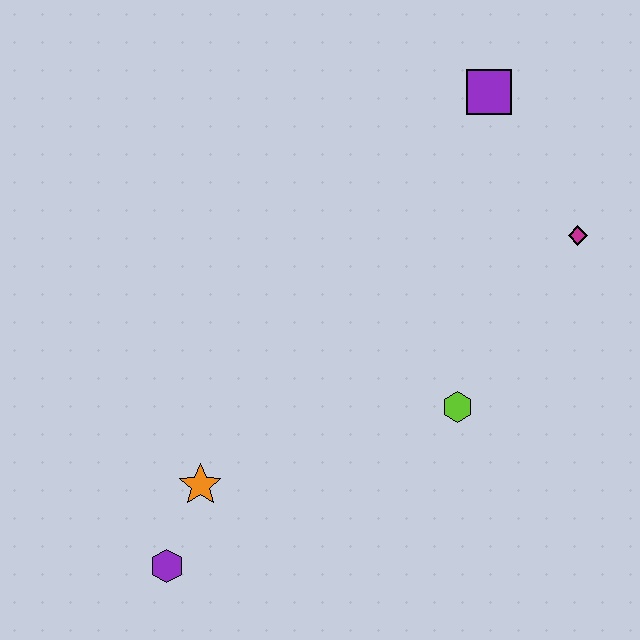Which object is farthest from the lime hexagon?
The purple hexagon is farthest from the lime hexagon.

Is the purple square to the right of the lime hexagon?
Yes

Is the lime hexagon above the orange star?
Yes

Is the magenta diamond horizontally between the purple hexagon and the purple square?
No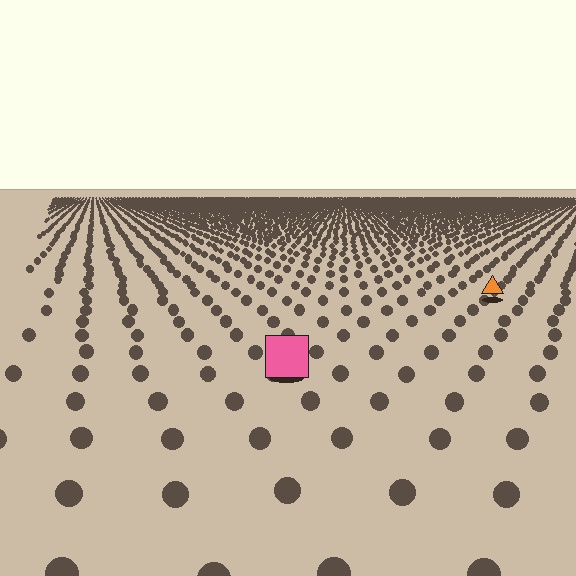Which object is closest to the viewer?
The pink square is closest. The texture marks near it are larger and more spread out.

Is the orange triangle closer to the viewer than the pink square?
No. The pink square is closer — you can tell from the texture gradient: the ground texture is coarser near it.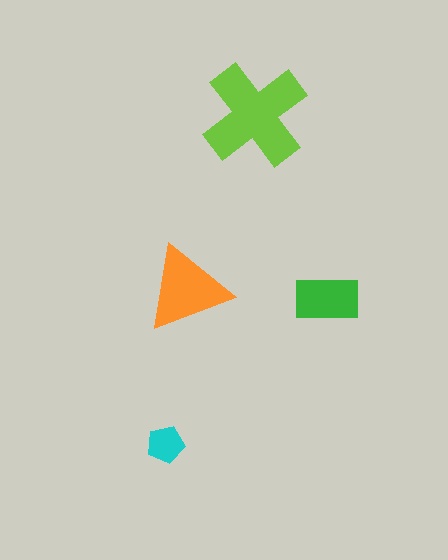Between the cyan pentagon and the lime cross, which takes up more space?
The lime cross.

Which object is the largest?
The lime cross.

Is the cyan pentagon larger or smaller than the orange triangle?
Smaller.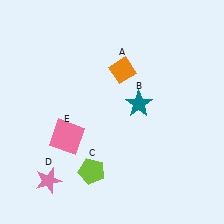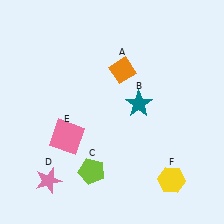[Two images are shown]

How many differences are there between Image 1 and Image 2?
There is 1 difference between the two images.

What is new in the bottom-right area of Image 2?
A yellow hexagon (F) was added in the bottom-right area of Image 2.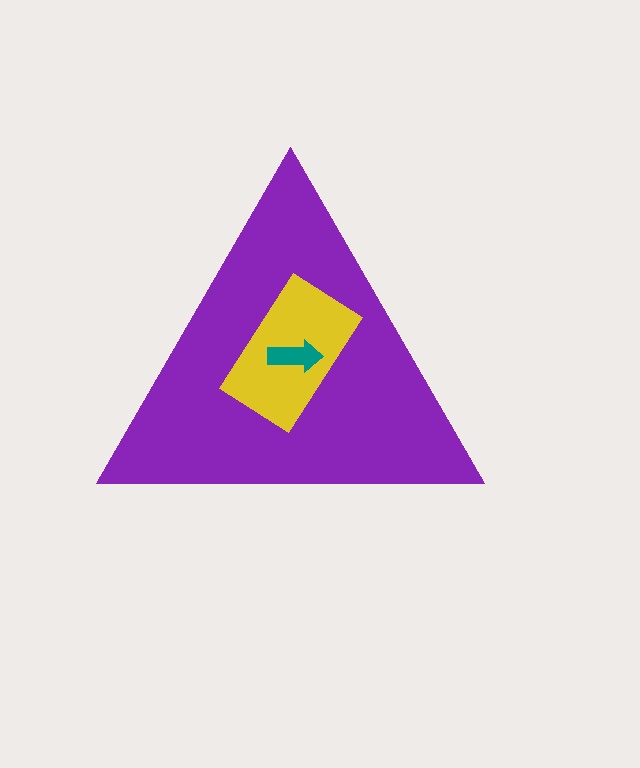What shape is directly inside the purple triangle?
The yellow rectangle.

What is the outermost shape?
The purple triangle.